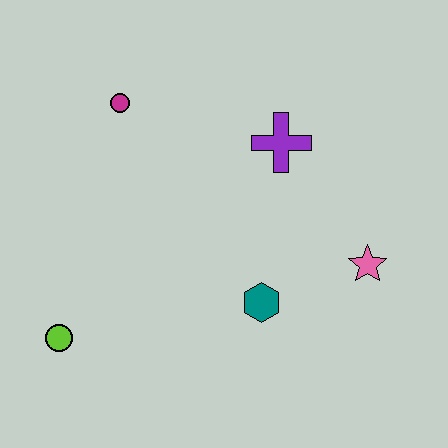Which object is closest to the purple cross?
The pink star is closest to the purple cross.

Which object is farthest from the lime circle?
The pink star is farthest from the lime circle.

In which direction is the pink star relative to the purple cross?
The pink star is below the purple cross.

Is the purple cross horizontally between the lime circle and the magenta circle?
No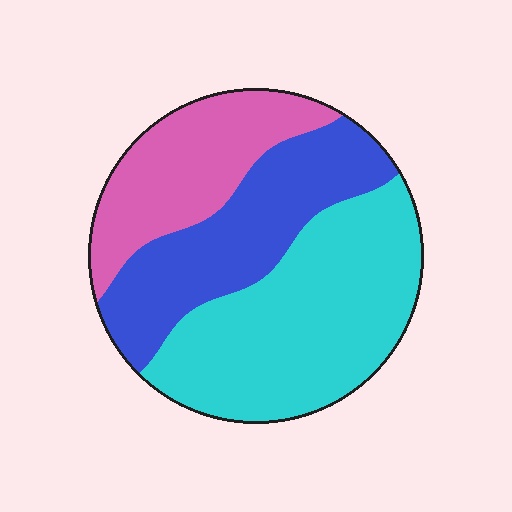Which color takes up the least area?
Pink, at roughly 25%.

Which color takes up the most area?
Cyan, at roughly 45%.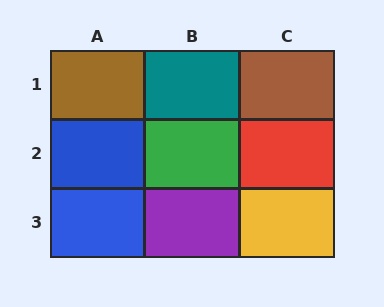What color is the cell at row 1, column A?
Brown.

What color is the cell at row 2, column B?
Green.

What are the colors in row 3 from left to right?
Blue, purple, yellow.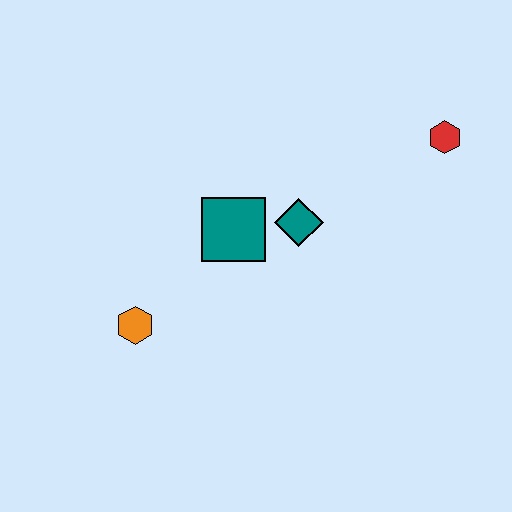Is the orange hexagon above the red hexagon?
No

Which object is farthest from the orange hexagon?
The red hexagon is farthest from the orange hexagon.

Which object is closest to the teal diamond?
The teal square is closest to the teal diamond.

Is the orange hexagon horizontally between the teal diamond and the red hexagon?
No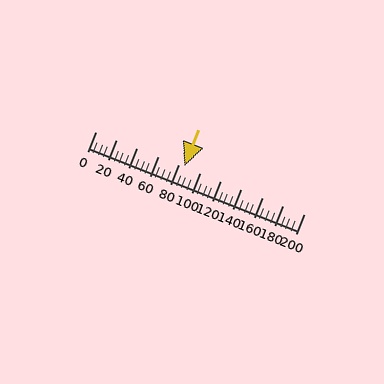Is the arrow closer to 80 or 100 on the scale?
The arrow is closer to 80.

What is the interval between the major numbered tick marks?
The major tick marks are spaced 20 units apart.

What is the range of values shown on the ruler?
The ruler shows values from 0 to 200.